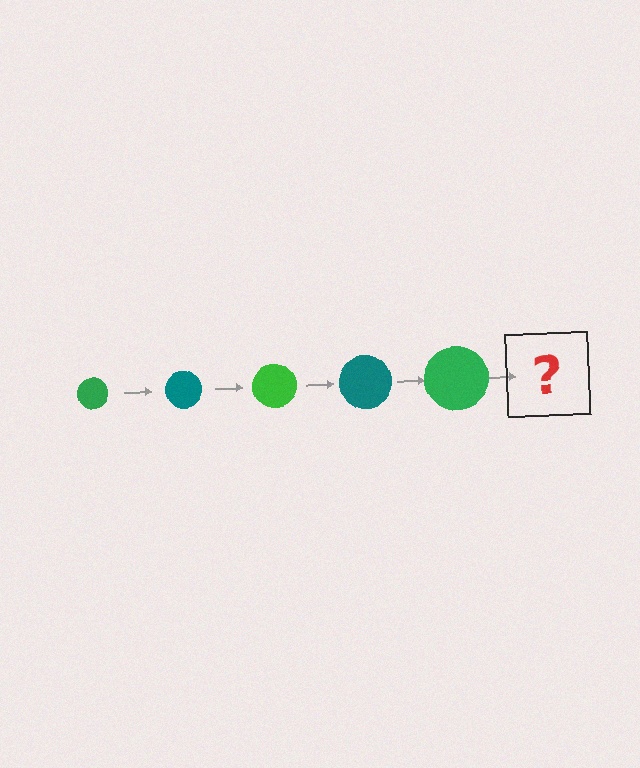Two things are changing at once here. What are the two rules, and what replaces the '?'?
The two rules are that the circle grows larger each step and the color cycles through green and teal. The '?' should be a teal circle, larger than the previous one.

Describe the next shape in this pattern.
It should be a teal circle, larger than the previous one.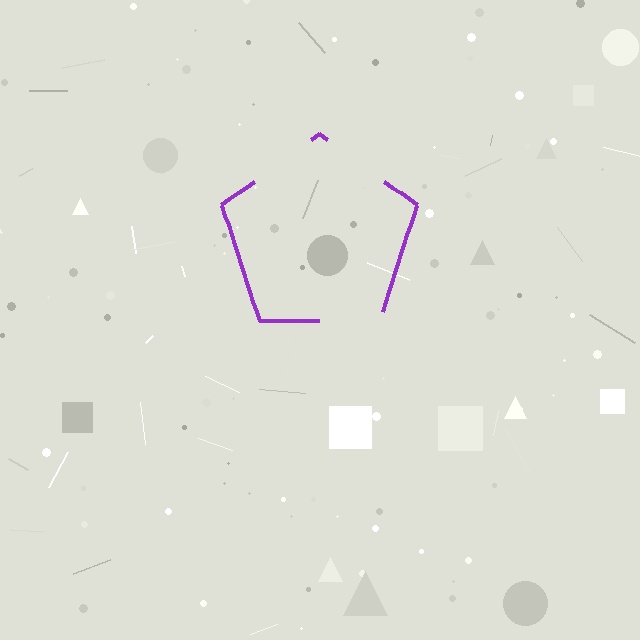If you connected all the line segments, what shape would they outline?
They would outline a pentagon.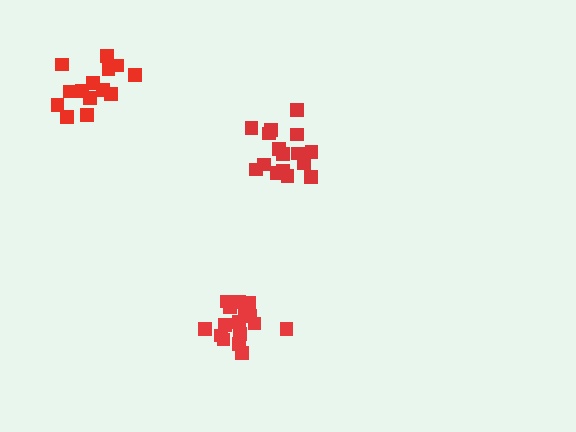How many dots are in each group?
Group 1: 16 dots, Group 2: 16 dots, Group 3: 14 dots (46 total).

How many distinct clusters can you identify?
There are 3 distinct clusters.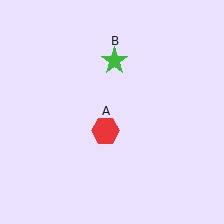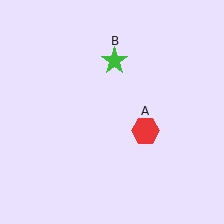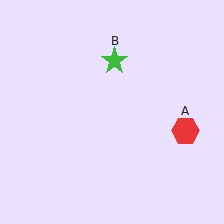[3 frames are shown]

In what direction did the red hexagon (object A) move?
The red hexagon (object A) moved right.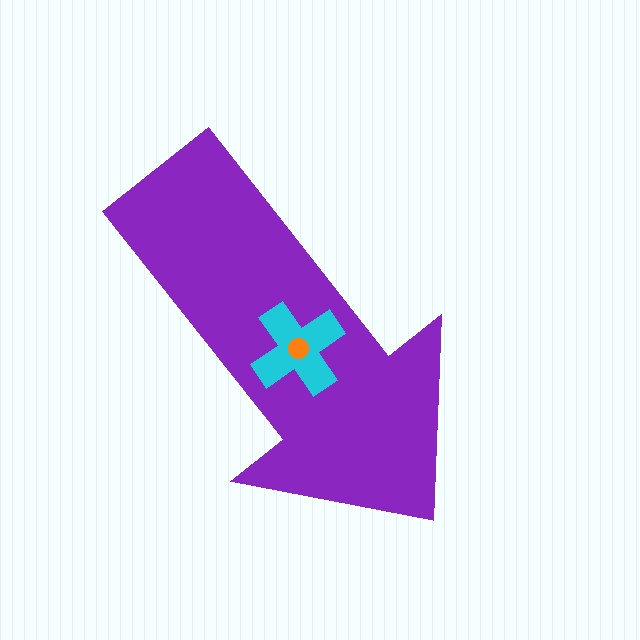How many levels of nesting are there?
3.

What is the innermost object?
The orange circle.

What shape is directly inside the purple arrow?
The cyan cross.